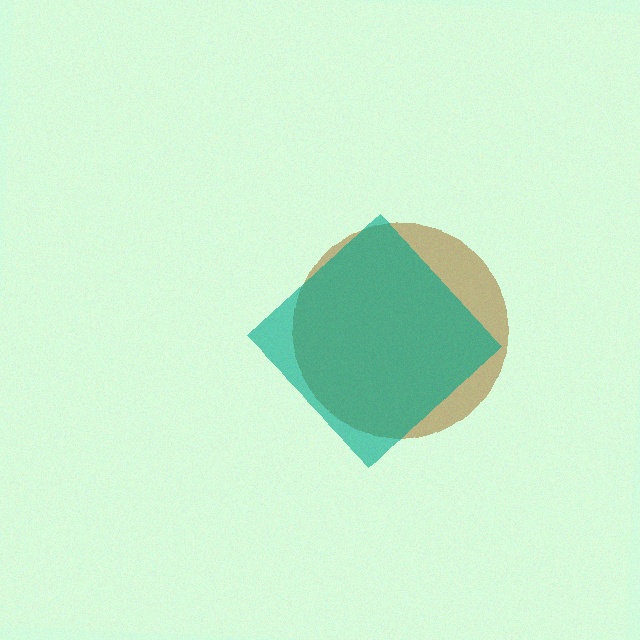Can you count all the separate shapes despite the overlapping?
Yes, there are 2 separate shapes.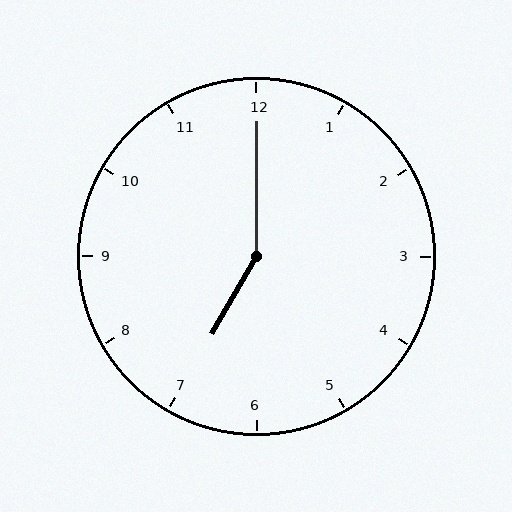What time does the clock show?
7:00.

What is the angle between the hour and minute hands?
Approximately 150 degrees.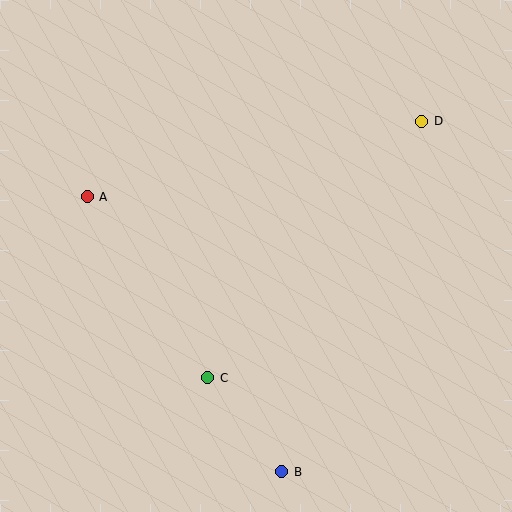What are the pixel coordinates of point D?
Point D is at (422, 121).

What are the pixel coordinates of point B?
Point B is at (281, 472).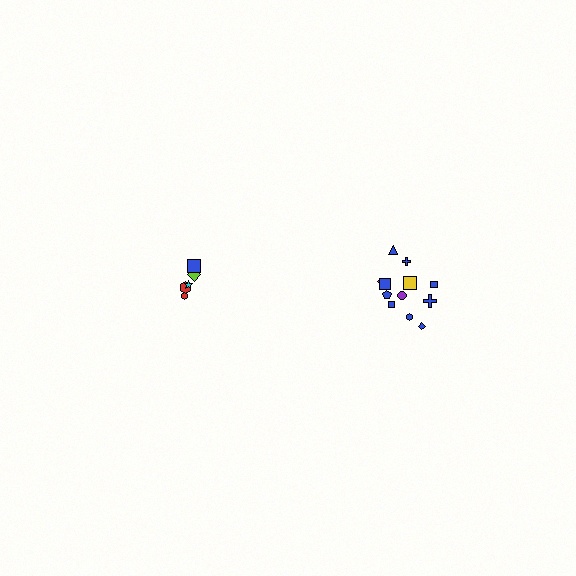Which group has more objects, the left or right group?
The right group.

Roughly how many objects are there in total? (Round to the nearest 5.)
Roughly 15 objects in total.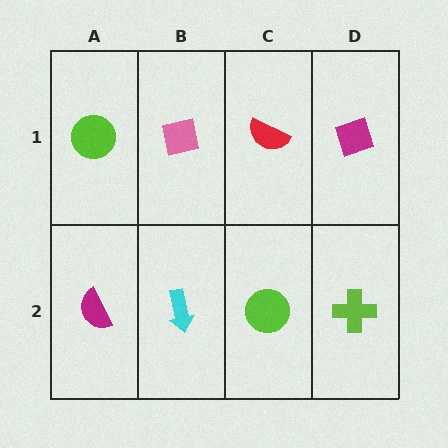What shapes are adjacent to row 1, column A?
A magenta semicircle (row 2, column A), a pink square (row 1, column B).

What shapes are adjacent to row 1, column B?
A cyan arrow (row 2, column B), a lime circle (row 1, column A), a red semicircle (row 1, column C).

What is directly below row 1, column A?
A magenta semicircle.